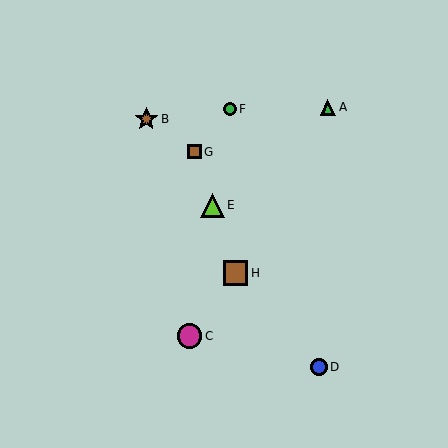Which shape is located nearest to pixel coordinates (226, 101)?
The green circle (labeled F) at (230, 109) is nearest to that location.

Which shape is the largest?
The brown square (labeled H) is the largest.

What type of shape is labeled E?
Shape E is a lime triangle.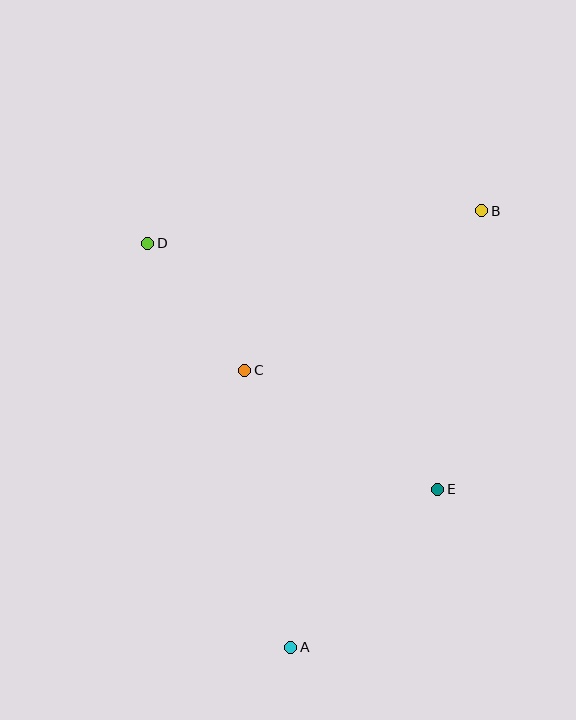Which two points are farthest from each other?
Points A and B are farthest from each other.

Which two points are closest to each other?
Points C and D are closest to each other.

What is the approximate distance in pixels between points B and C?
The distance between B and C is approximately 286 pixels.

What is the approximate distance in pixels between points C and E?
The distance between C and E is approximately 227 pixels.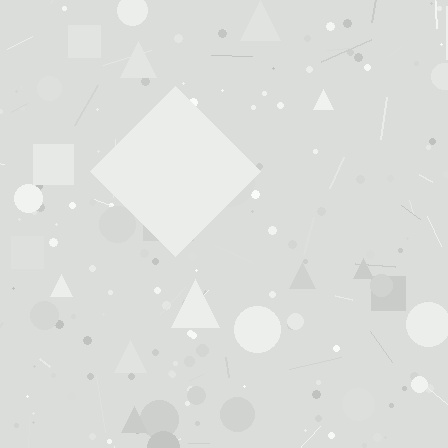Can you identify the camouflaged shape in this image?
The camouflaged shape is a diamond.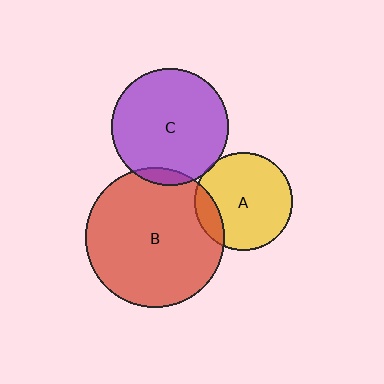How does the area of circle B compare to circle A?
Approximately 2.0 times.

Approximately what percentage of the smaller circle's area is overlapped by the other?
Approximately 5%.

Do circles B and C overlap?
Yes.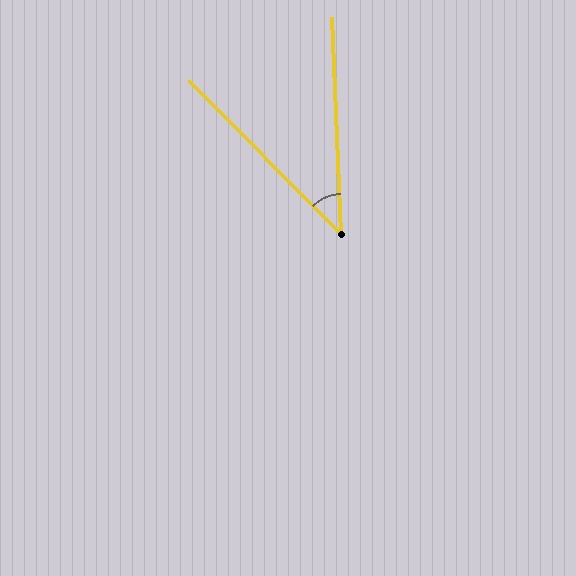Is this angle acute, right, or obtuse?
It is acute.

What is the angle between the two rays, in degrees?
Approximately 43 degrees.